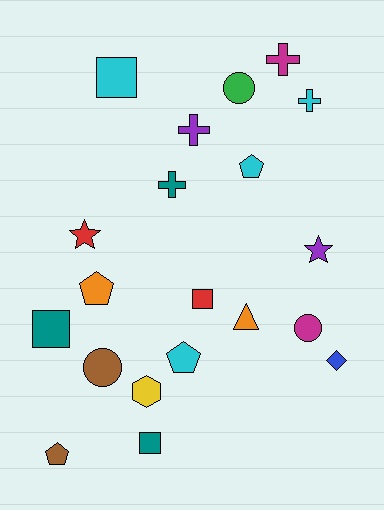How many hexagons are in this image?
There is 1 hexagon.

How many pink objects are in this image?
There are no pink objects.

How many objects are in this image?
There are 20 objects.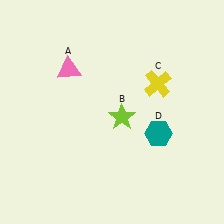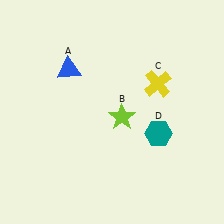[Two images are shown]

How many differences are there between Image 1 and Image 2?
There is 1 difference between the two images.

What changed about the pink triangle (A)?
In Image 1, A is pink. In Image 2, it changed to blue.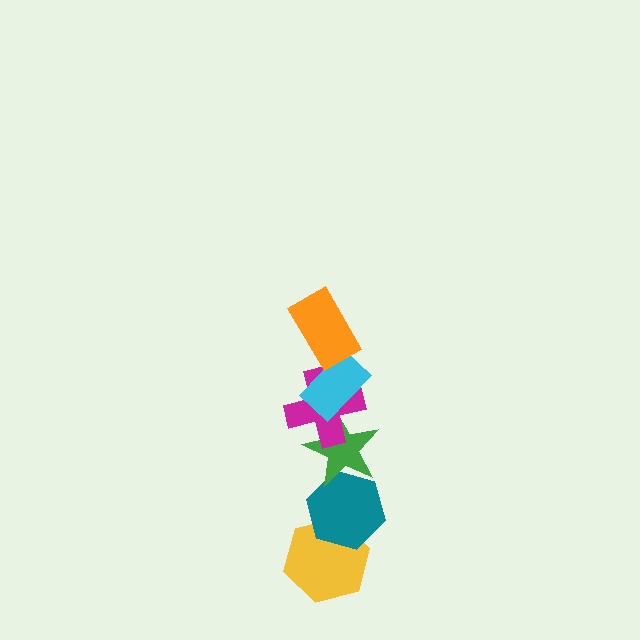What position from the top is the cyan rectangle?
The cyan rectangle is 2nd from the top.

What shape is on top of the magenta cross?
The cyan rectangle is on top of the magenta cross.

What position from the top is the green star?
The green star is 4th from the top.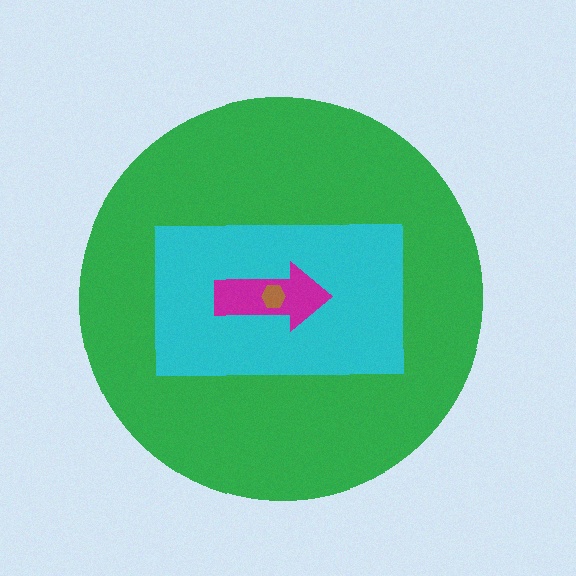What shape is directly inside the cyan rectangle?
The magenta arrow.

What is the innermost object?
The brown hexagon.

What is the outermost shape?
The green circle.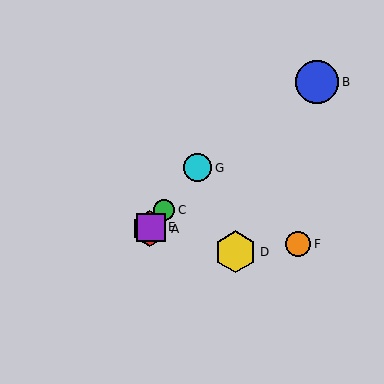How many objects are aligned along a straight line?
4 objects (A, C, E, G) are aligned along a straight line.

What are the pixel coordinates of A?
Object A is at (150, 229).